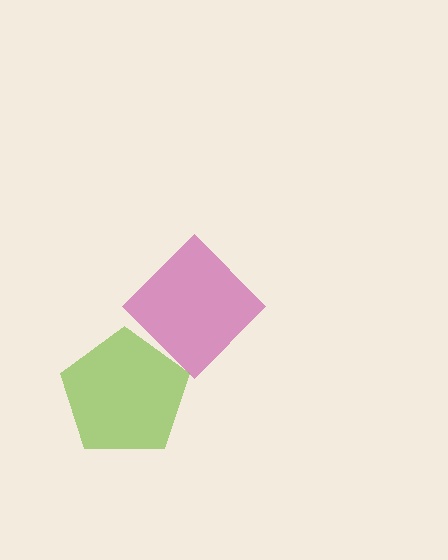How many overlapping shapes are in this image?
There are 2 overlapping shapes in the image.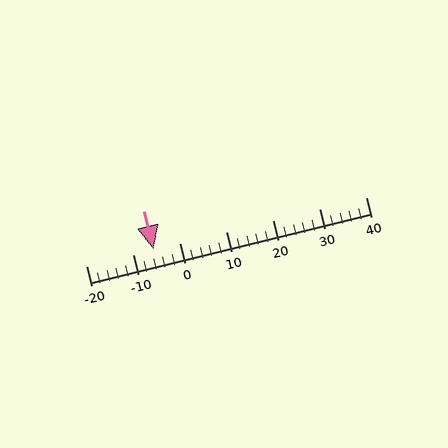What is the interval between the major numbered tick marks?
The major tick marks are spaced 10 units apart.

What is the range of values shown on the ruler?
The ruler shows values from -20 to 40.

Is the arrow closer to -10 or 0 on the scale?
The arrow is closer to -10.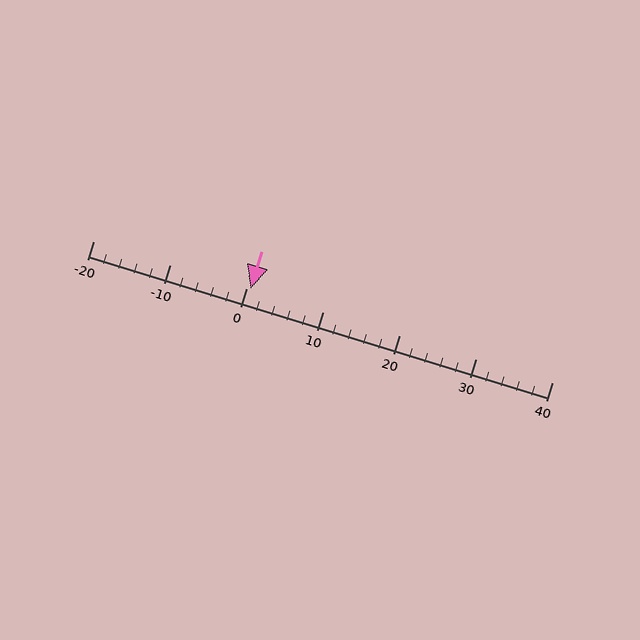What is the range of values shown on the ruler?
The ruler shows values from -20 to 40.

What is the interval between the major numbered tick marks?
The major tick marks are spaced 10 units apart.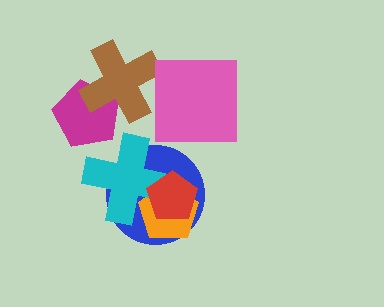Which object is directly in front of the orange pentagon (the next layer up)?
The cyan cross is directly in front of the orange pentagon.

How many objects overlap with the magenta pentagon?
1 object overlaps with the magenta pentagon.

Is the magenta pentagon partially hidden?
Yes, it is partially covered by another shape.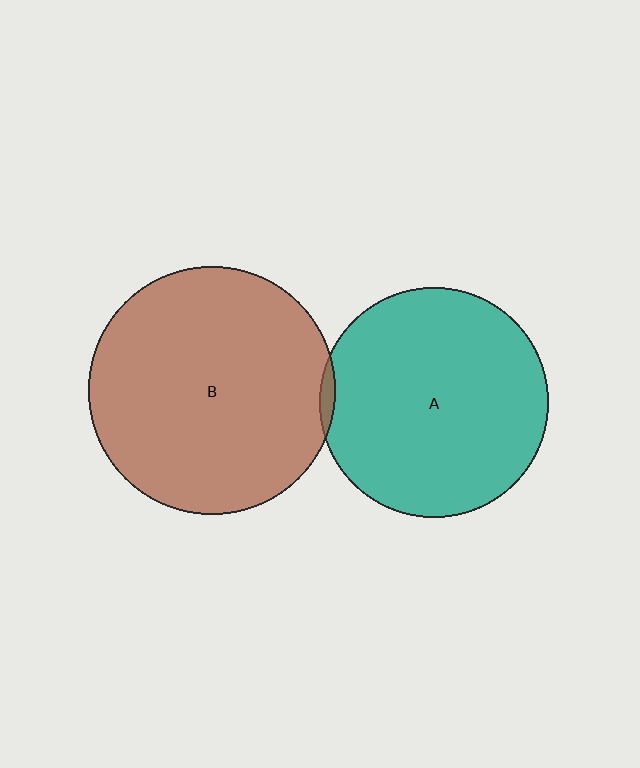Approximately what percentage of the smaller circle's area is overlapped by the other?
Approximately 5%.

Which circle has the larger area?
Circle B (brown).